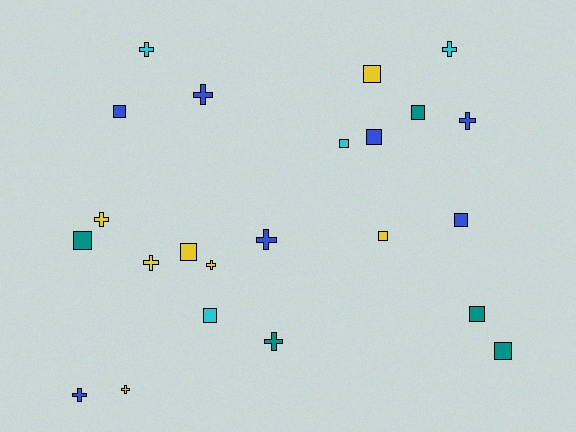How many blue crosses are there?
There are 4 blue crosses.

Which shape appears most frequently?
Square, with 12 objects.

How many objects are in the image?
There are 23 objects.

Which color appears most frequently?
Blue, with 7 objects.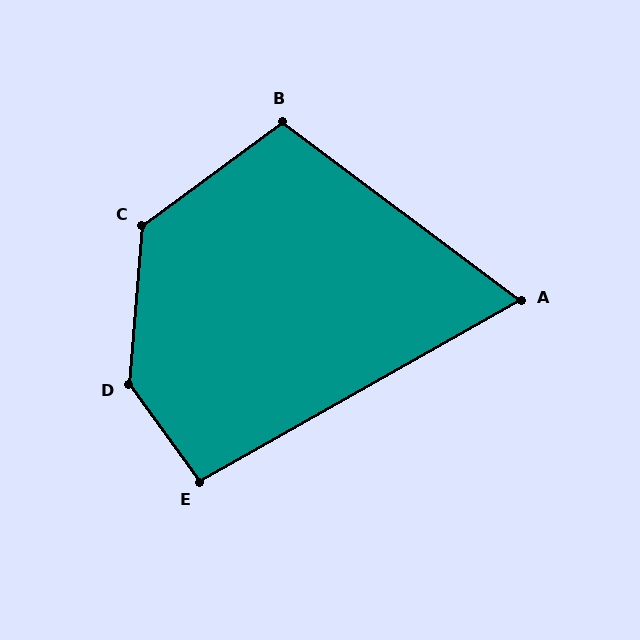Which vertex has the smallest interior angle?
A, at approximately 66 degrees.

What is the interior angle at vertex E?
Approximately 96 degrees (obtuse).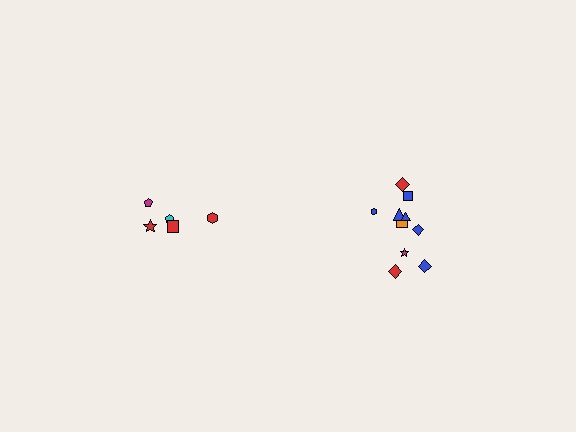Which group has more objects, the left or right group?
The right group.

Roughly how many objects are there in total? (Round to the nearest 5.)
Roughly 15 objects in total.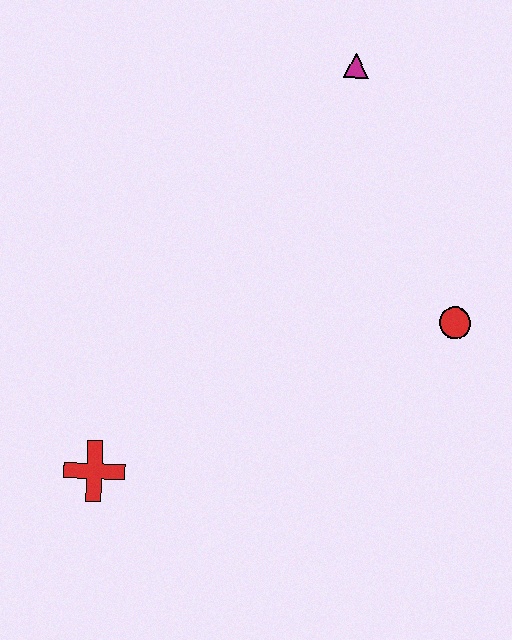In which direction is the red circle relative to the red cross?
The red circle is to the right of the red cross.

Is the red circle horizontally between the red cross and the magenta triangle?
No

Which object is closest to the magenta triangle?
The red circle is closest to the magenta triangle.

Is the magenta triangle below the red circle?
No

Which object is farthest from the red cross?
The magenta triangle is farthest from the red cross.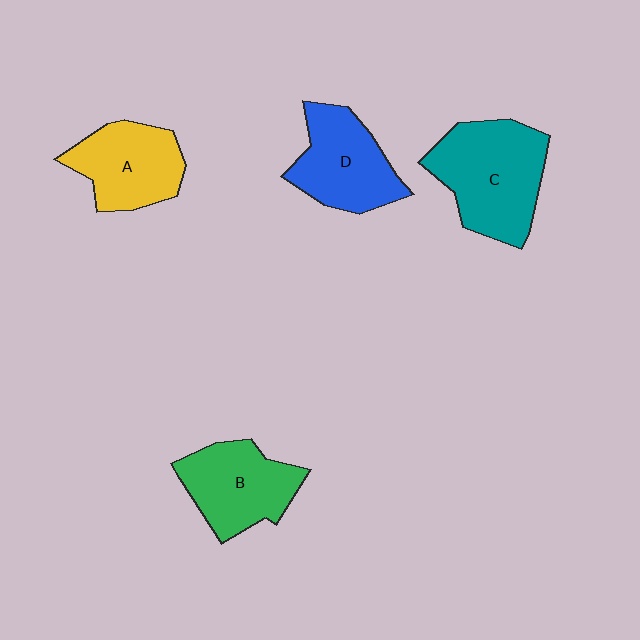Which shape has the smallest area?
Shape A (yellow).